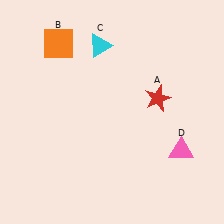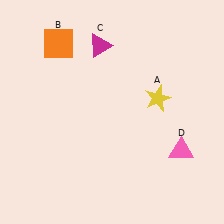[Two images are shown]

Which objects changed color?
A changed from red to yellow. C changed from cyan to magenta.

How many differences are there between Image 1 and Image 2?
There are 2 differences between the two images.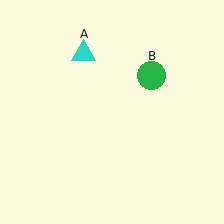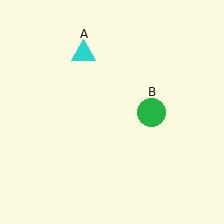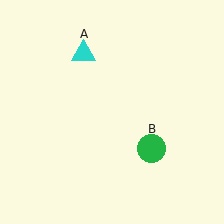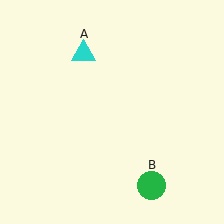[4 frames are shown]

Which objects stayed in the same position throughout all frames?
Cyan triangle (object A) remained stationary.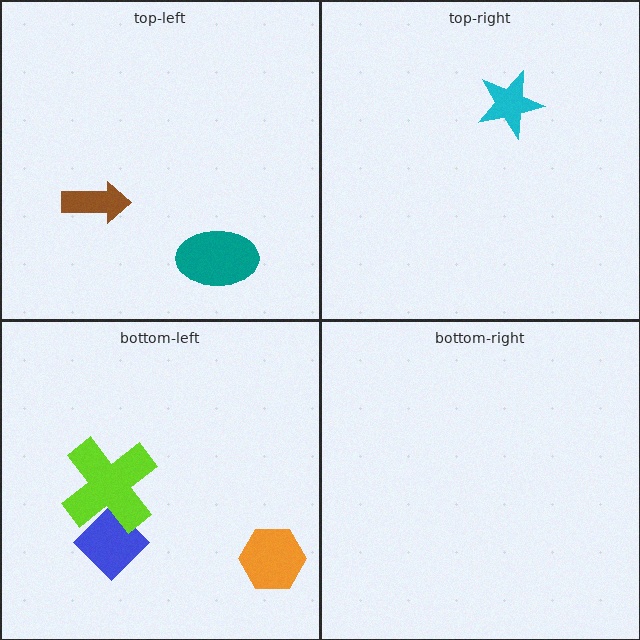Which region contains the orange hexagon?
The bottom-left region.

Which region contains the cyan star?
The top-right region.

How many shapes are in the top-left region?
2.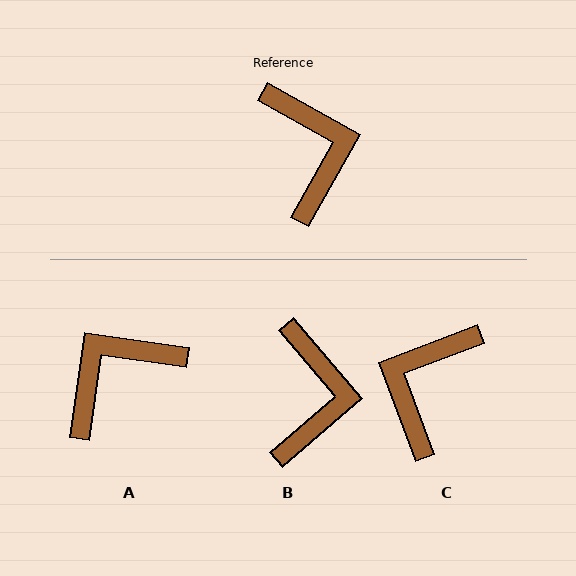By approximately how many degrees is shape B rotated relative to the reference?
Approximately 20 degrees clockwise.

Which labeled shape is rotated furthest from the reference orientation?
C, about 140 degrees away.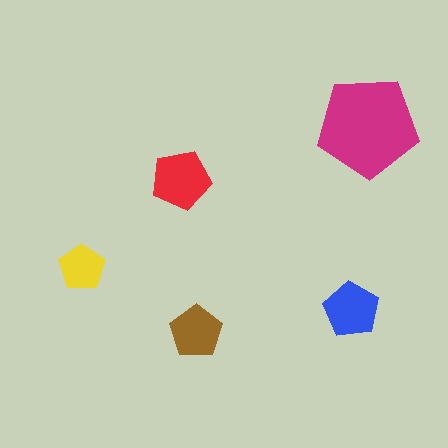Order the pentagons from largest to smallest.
the magenta one, the red one, the blue one, the brown one, the yellow one.